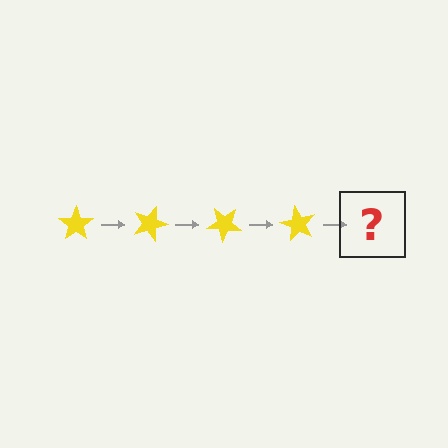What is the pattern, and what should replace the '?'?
The pattern is that the star rotates 20 degrees each step. The '?' should be a yellow star rotated 80 degrees.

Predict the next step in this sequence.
The next step is a yellow star rotated 80 degrees.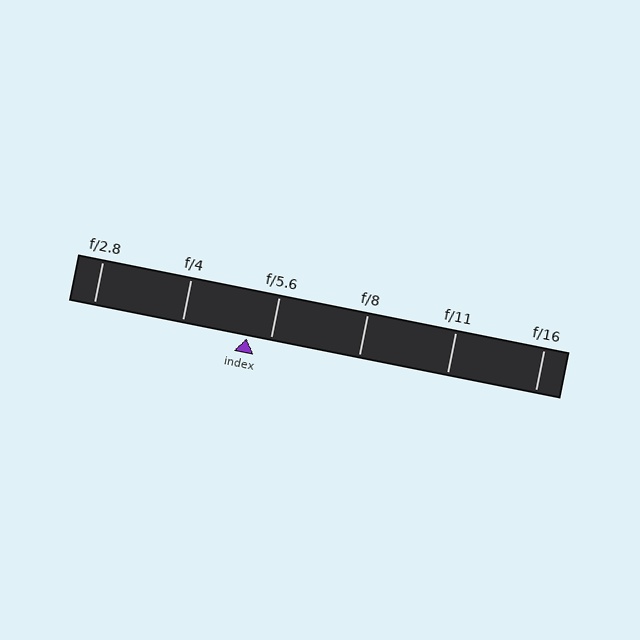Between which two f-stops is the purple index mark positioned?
The index mark is between f/4 and f/5.6.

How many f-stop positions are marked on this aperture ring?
There are 6 f-stop positions marked.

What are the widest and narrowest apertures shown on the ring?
The widest aperture shown is f/2.8 and the narrowest is f/16.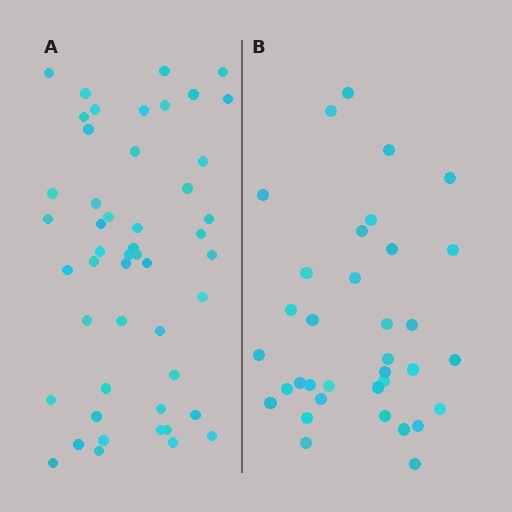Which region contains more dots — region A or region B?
Region A (the left region) has more dots.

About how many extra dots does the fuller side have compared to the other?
Region A has approximately 15 more dots than region B.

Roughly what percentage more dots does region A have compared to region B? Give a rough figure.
About 40% more.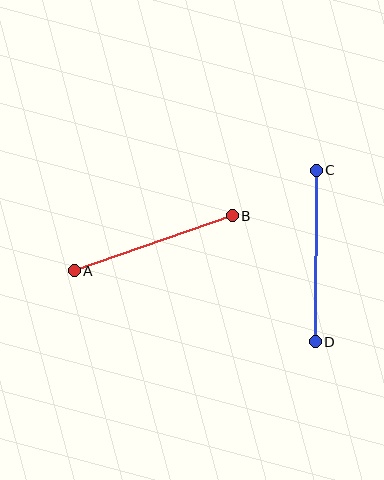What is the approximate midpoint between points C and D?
The midpoint is at approximately (316, 256) pixels.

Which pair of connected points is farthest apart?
Points C and D are farthest apart.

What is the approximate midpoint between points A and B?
The midpoint is at approximately (153, 243) pixels.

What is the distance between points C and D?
The distance is approximately 172 pixels.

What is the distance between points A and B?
The distance is approximately 167 pixels.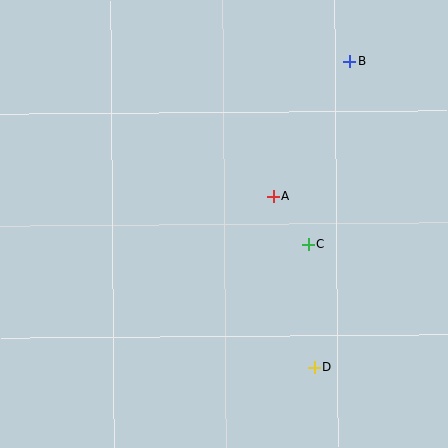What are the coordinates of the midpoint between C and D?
The midpoint between C and D is at (311, 306).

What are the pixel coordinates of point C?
Point C is at (309, 244).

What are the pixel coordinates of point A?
Point A is at (273, 196).